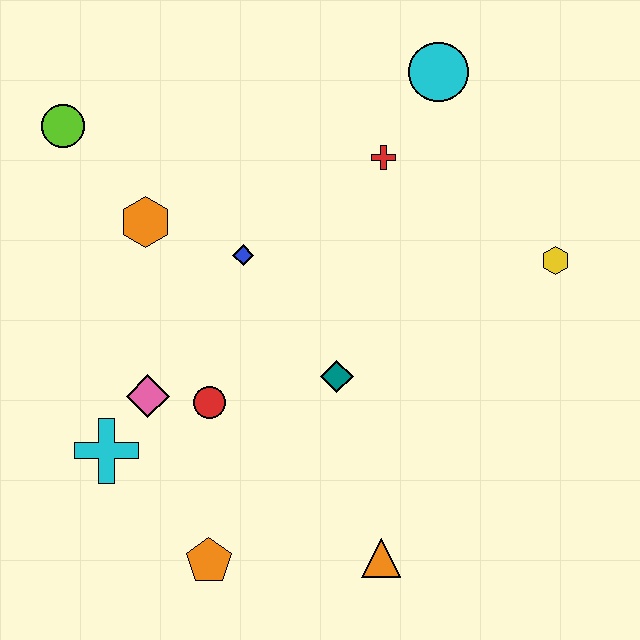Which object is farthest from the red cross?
The orange pentagon is farthest from the red cross.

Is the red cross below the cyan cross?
No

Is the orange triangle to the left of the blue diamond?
No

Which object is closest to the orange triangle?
The orange pentagon is closest to the orange triangle.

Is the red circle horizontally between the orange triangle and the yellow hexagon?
No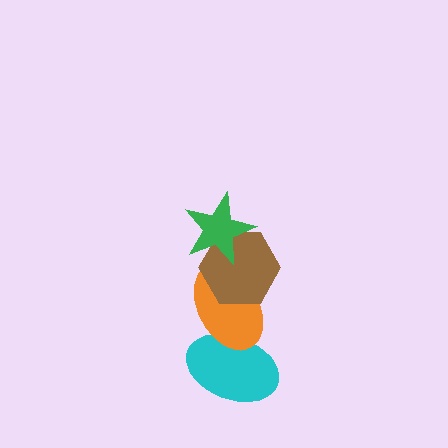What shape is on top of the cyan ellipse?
The orange ellipse is on top of the cyan ellipse.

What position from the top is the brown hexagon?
The brown hexagon is 2nd from the top.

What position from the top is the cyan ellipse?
The cyan ellipse is 4th from the top.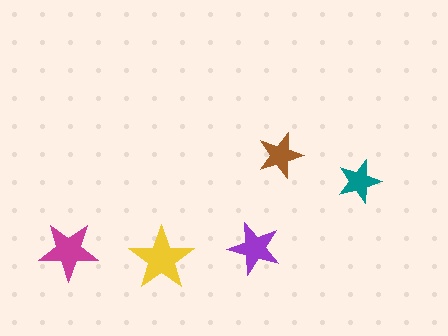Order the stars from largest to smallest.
the yellow one, the magenta one, the purple one, the brown one, the teal one.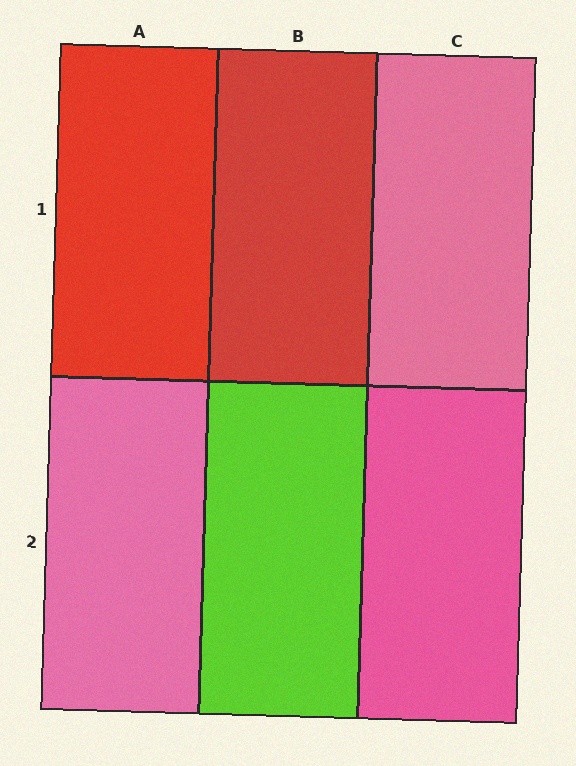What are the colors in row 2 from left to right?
Pink, lime, pink.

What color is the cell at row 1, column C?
Pink.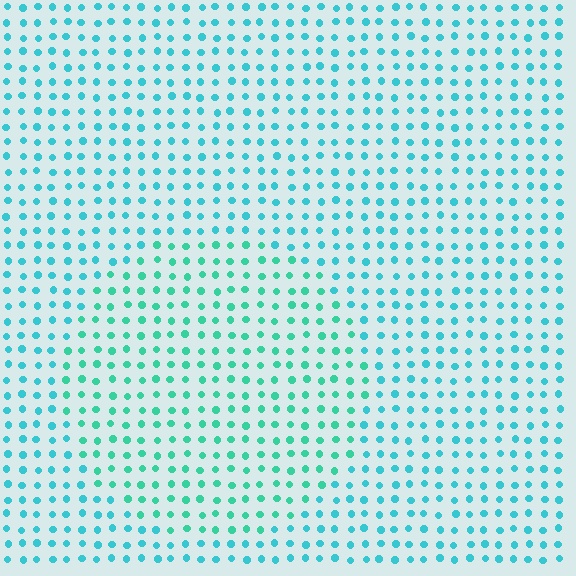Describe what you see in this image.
The image is filled with small cyan elements in a uniform arrangement. A circle-shaped region is visible where the elements are tinted to a slightly different hue, forming a subtle color boundary.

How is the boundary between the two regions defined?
The boundary is defined purely by a slight shift in hue (about 24 degrees). Spacing, size, and orientation are identical on both sides.